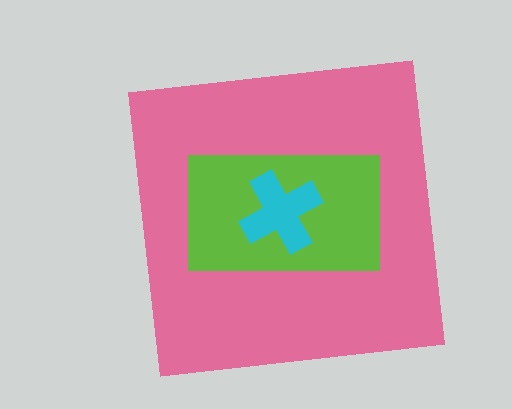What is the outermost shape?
The pink square.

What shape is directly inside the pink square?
The lime rectangle.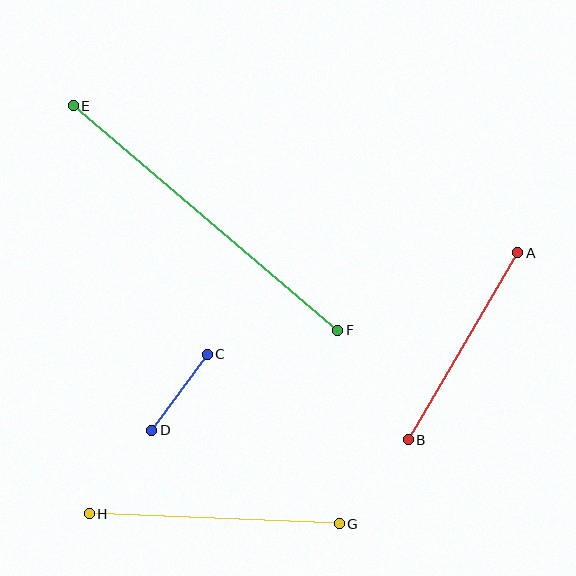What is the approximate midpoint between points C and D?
The midpoint is at approximately (180, 392) pixels.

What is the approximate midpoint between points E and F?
The midpoint is at approximately (205, 218) pixels.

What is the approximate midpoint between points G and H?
The midpoint is at approximately (214, 519) pixels.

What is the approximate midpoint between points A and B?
The midpoint is at approximately (463, 346) pixels.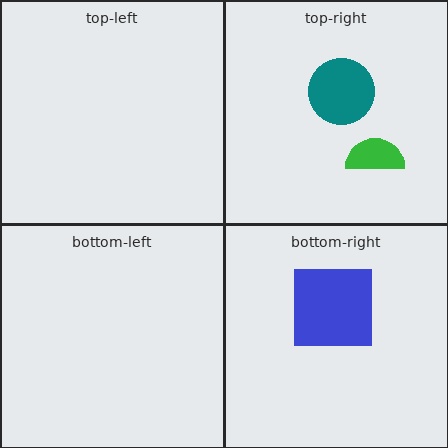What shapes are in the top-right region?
The teal circle, the green semicircle.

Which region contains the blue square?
The bottom-right region.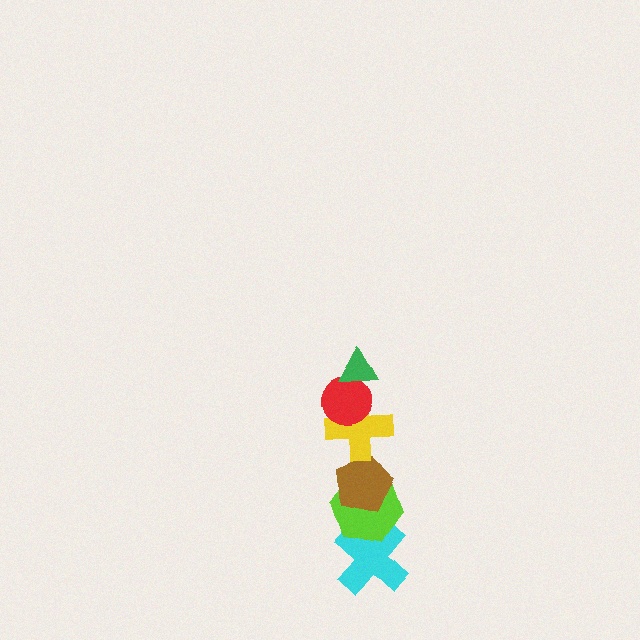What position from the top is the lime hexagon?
The lime hexagon is 5th from the top.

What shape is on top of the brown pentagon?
The yellow cross is on top of the brown pentagon.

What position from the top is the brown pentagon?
The brown pentagon is 4th from the top.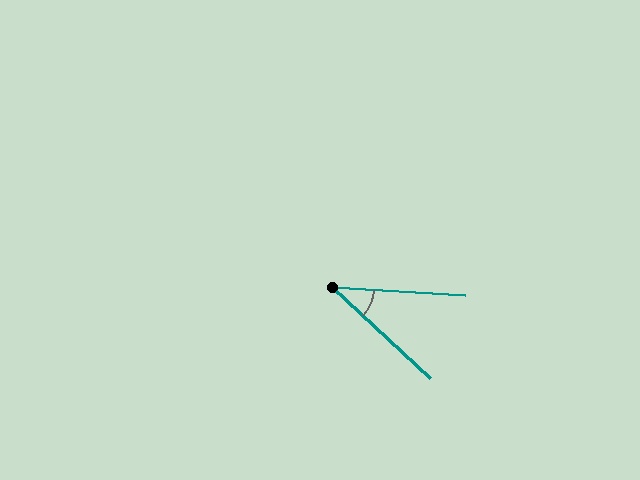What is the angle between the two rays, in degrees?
Approximately 40 degrees.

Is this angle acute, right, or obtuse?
It is acute.